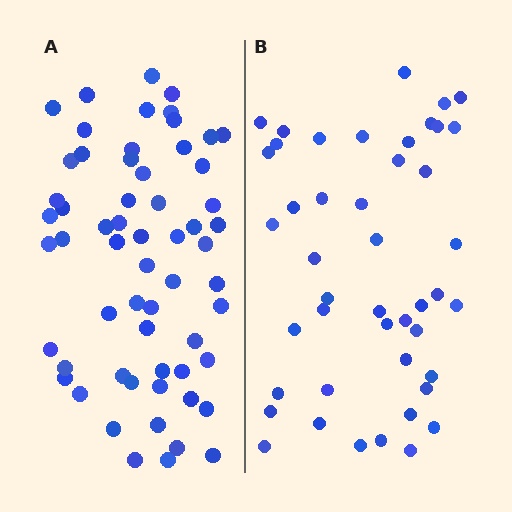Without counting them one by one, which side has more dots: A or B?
Region A (the left region) has more dots.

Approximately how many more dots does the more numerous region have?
Region A has approximately 15 more dots than region B.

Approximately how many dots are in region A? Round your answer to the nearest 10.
About 60 dots.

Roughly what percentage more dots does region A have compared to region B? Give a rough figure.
About 35% more.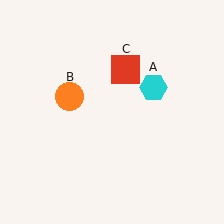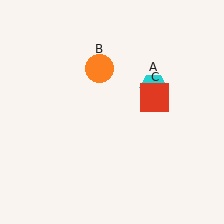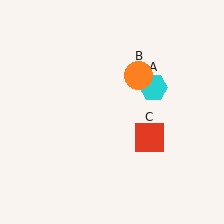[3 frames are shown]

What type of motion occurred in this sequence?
The orange circle (object B), red square (object C) rotated clockwise around the center of the scene.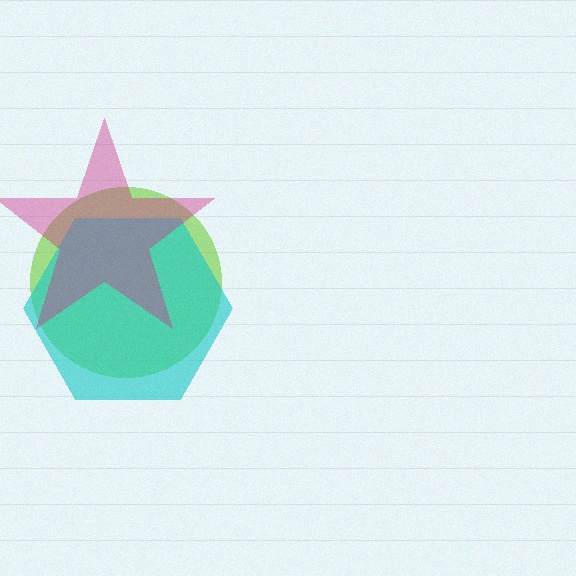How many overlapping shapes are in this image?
There are 3 overlapping shapes in the image.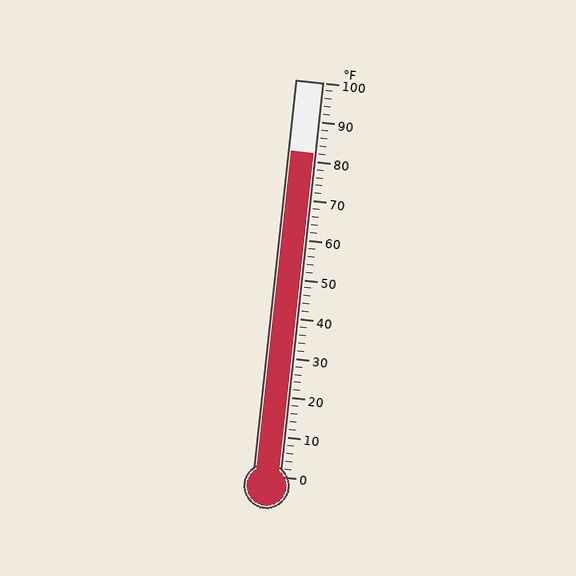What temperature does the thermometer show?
The thermometer shows approximately 82°F.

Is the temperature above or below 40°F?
The temperature is above 40°F.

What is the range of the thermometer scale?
The thermometer scale ranges from 0°F to 100°F.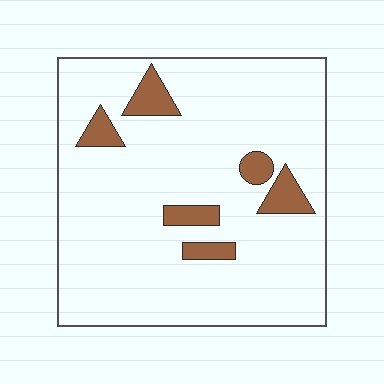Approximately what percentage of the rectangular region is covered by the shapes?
Approximately 10%.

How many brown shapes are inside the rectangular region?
6.